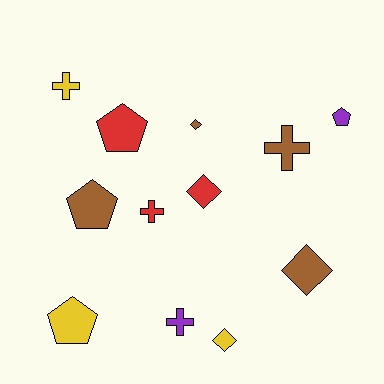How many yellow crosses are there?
There is 1 yellow cross.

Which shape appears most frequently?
Pentagon, with 4 objects.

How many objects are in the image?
There are 12 objects.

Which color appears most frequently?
Brown, with 4 objects.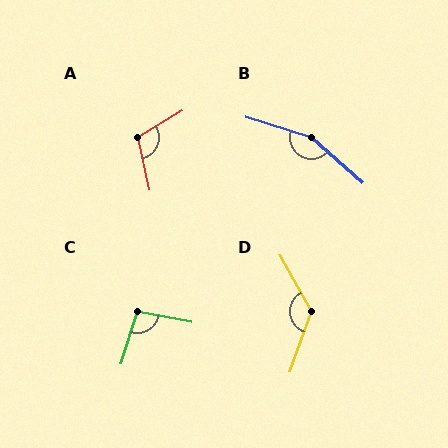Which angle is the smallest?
C, at approximately 96 degrees.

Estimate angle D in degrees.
Approximately 131 degrees.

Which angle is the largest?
B, at approximately 156 degrees.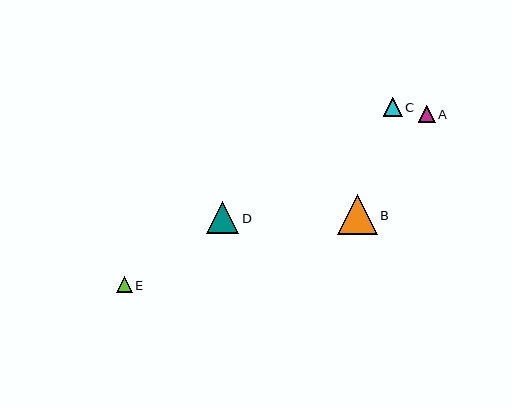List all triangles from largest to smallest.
From largest to smallest: B, D, C, A, E.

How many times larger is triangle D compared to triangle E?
Triangle D is approximately 2.1 times the size of triangle E.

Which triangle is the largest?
Triangle B is the largest with a size of approximately 39 pixels.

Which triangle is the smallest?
Triangle E is the smallest with a size of approximately 16 pixels.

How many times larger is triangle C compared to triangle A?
Triangle C is approximately 1.1 times the size of triangle A.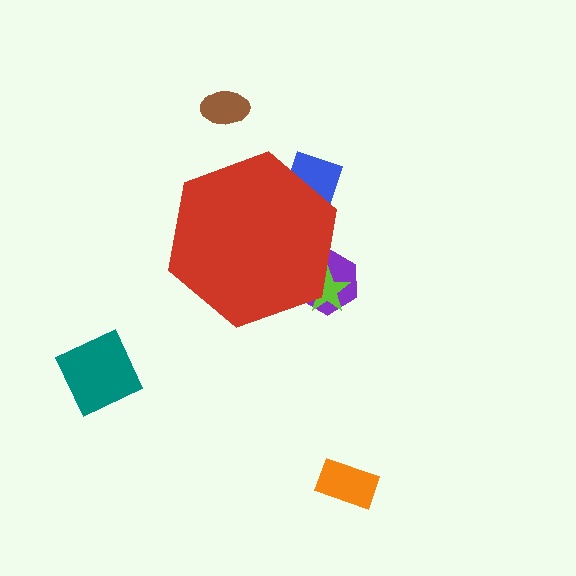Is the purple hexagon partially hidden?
Yes, the purple hexagon is partially hidden behind the red hexagon.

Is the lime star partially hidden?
Yes, the lime star is partially hidden behind the red hexagon.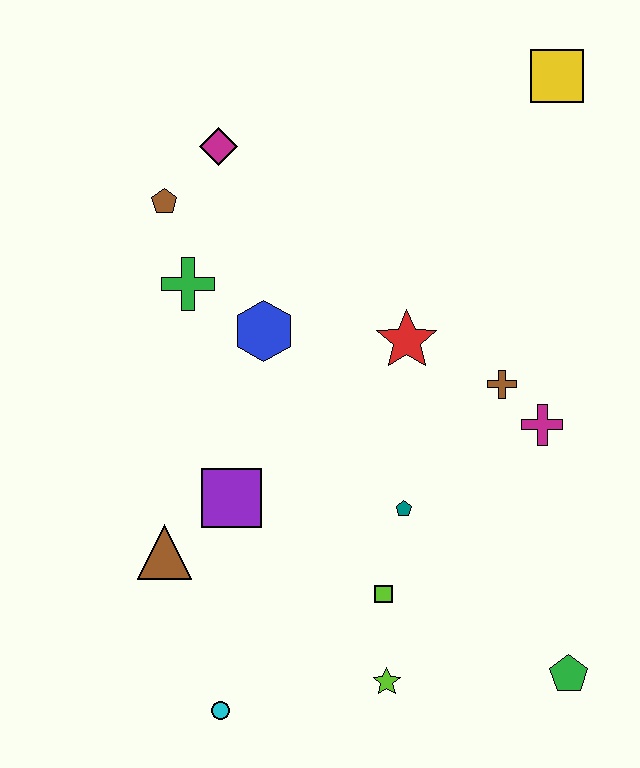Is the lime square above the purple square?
No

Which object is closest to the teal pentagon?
The lime square is closest to the teal pentagon.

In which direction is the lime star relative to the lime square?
The lime star is below the lime square.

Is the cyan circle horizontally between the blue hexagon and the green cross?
Yes